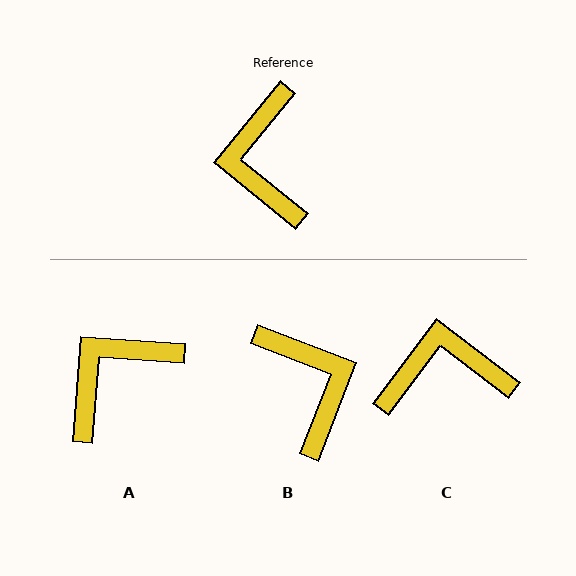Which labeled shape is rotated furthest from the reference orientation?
B, about 162 degrees away.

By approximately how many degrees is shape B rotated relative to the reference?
Approximately 162 degrees clockwise.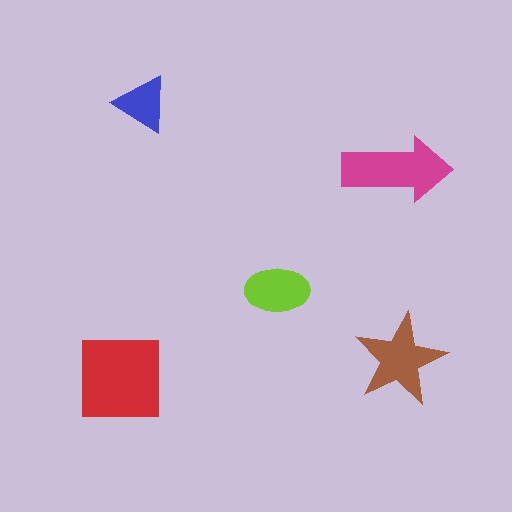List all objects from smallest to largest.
The blue triangle, the lime ellipse, the brown star, the magenta arrow, the red square.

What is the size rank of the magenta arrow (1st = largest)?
2nd.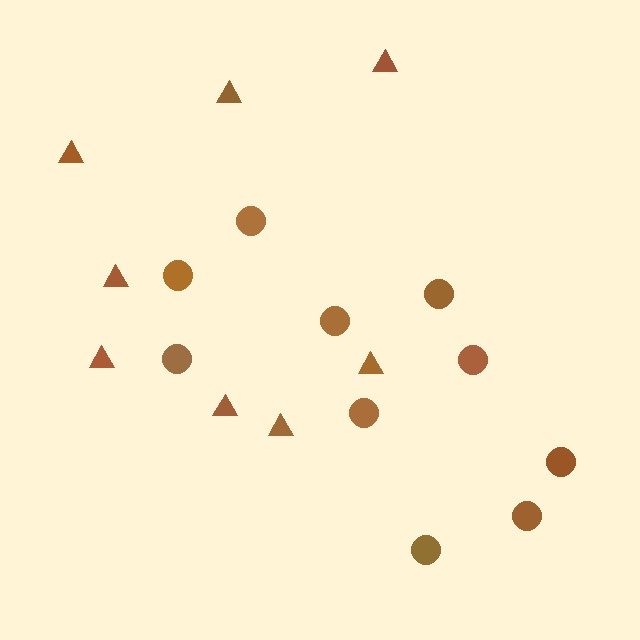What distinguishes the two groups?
There are 2 groups: one group of circles (10) and one group of triangles (8).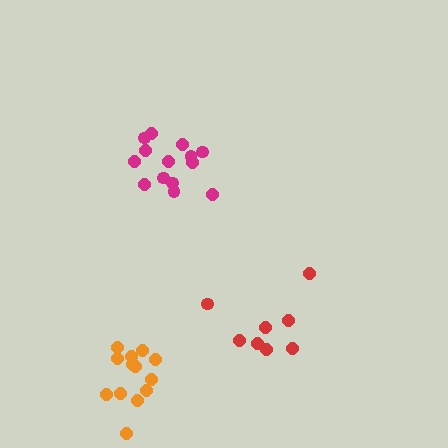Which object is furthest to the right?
The red cluster is rightmost.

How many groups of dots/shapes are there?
There are 3 groups.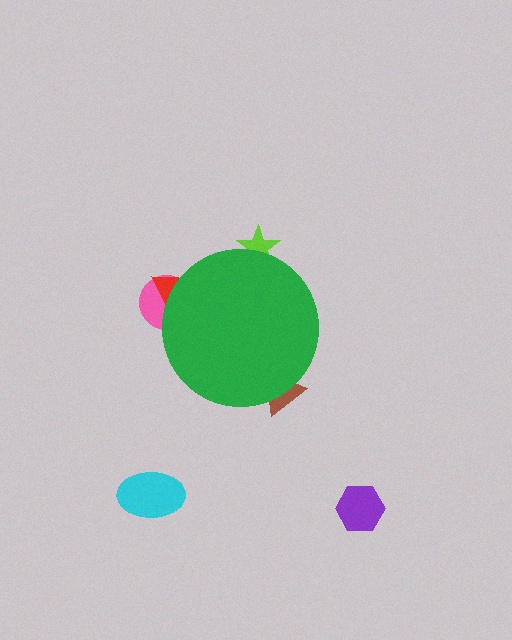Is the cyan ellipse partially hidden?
No, the cyan ellipse is fully visible.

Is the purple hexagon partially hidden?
No, the purple hexagon is fully visible.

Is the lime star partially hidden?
Yes, the lime star is partially hidden behind the green circle.